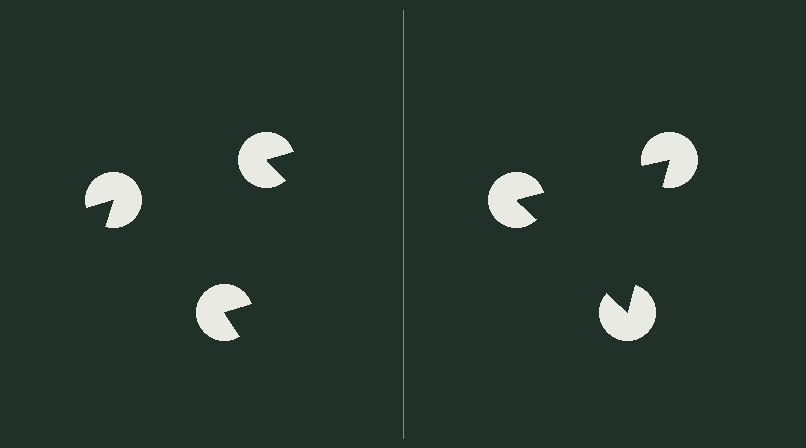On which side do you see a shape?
An illusory triangle appears on the right side. On the left side the wedge cuts are rotated, so no coherent shape forms.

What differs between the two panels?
The pac-man discs are positioned identically on both sides; only the wedge orientations differ. On the right they align to a triangle; on the left they are misaligned.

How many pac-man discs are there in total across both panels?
6 — 3 on each side.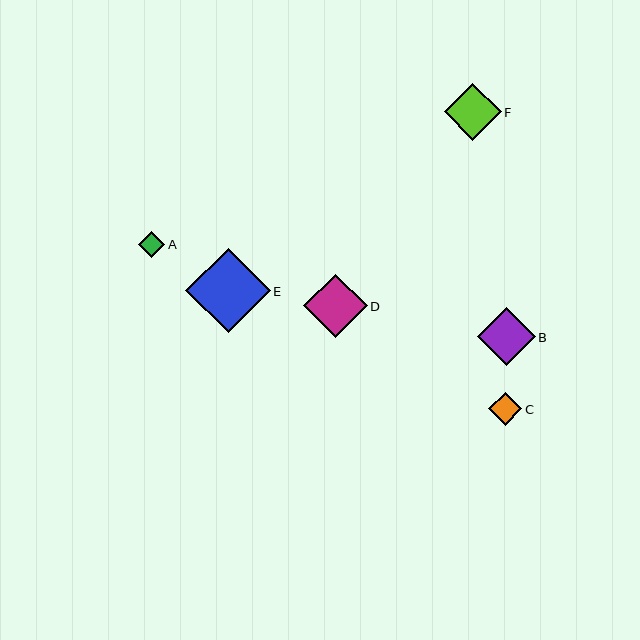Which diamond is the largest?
Diamond E is the largest with a size of approximately 84 pixels.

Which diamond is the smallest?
Diamond A is the smallest with a size of approximately 27 pixels.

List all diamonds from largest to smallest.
From largest to smallest: E, D, B, F, C, A.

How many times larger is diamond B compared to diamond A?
Diamond B is approximately 2.2 times the size of diamond A.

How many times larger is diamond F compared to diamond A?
Diamond F is approximately 2.1 times the size of diamond A.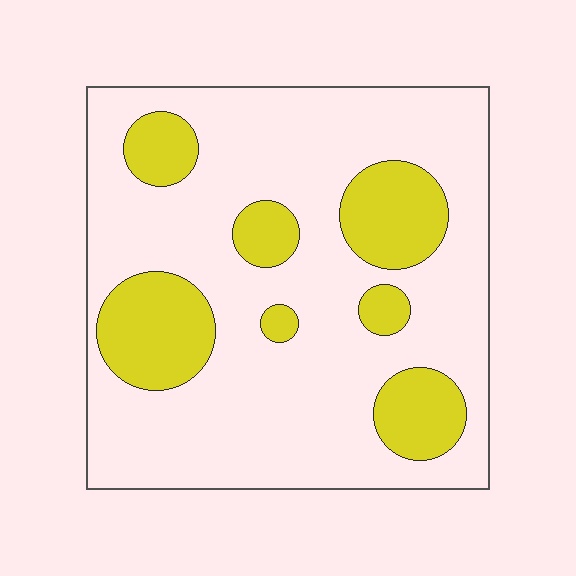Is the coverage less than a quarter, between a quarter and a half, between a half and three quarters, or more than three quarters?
Less than a quarter.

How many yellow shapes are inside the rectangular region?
7.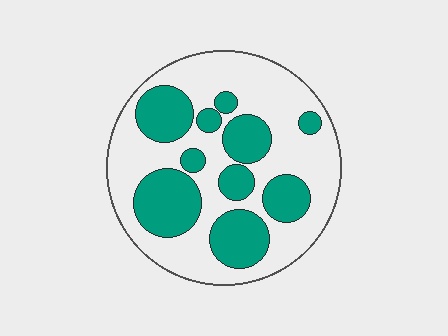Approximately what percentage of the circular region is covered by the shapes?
Approximately 35%.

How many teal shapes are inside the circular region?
10.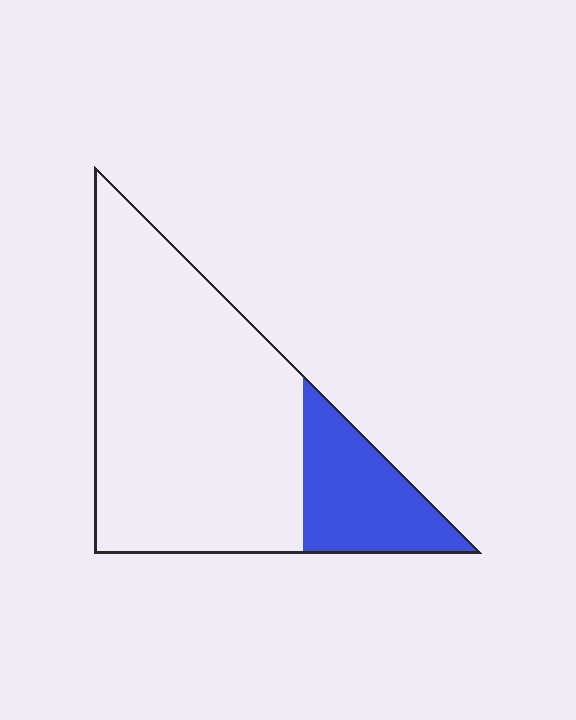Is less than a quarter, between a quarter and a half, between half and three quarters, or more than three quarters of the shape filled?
Less than a quarter.